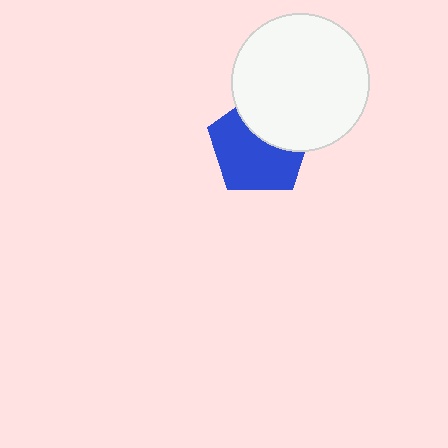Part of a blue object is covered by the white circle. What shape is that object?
It is a pentagon.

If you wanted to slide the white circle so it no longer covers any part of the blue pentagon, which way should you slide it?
Slide it up — that is the most direct way to separate the two shapes.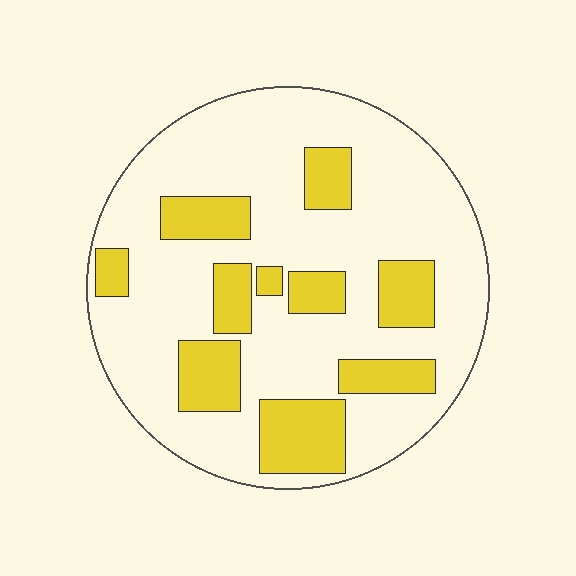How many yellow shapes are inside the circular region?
10.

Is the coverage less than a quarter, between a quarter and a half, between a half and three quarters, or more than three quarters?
Between a quarter and a half.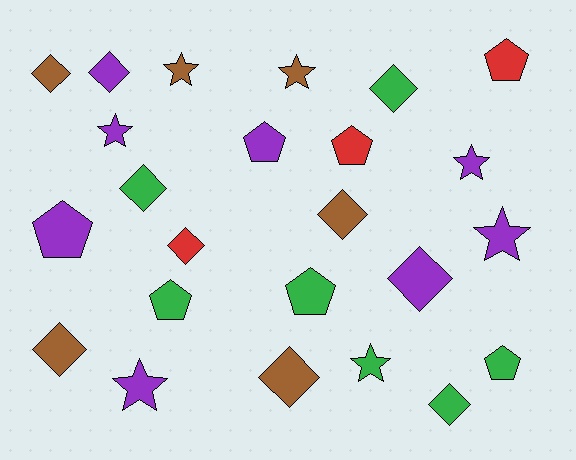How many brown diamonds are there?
There are 4 brown diamonds.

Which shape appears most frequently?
Diamond, with 10 objects.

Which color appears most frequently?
Purple, with 8 objects.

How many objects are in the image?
There are 24 objects.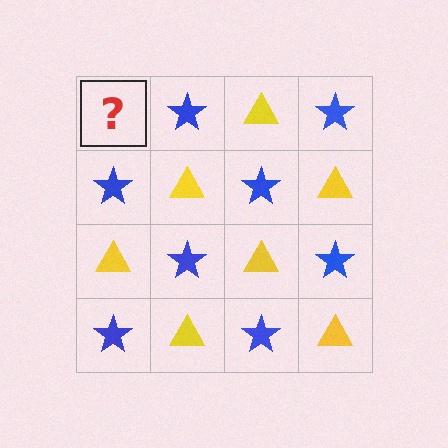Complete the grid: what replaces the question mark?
The question mark should be replaced with a yellow triangle.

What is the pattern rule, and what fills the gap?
The rule is that it alternates yellow triangle and blue star in a checkerboard pattern. The gap should be filled with a yellow triangle.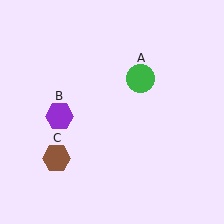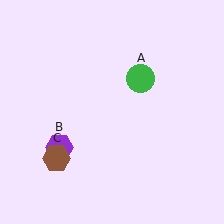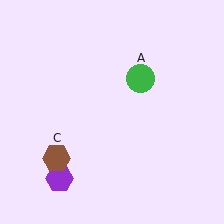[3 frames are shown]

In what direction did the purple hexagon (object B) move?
The purple hexagon (object B) moved down.